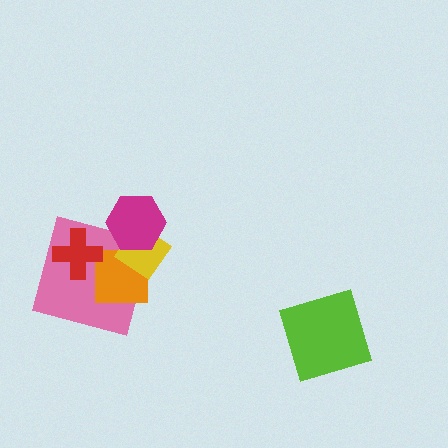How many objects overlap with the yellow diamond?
3 objects overlap with the yellow diamond.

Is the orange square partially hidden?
Yes, it is partially covered by another shape.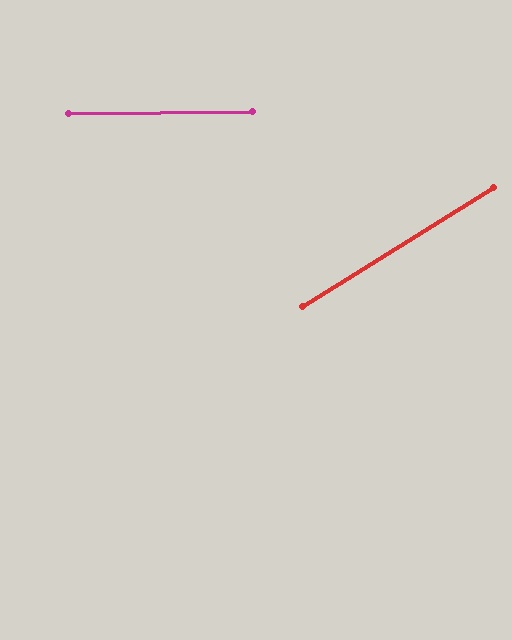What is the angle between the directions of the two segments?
Approximately 31 degrees.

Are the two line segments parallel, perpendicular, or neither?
Neither parallel nor perpendicular — they differ by about 31°.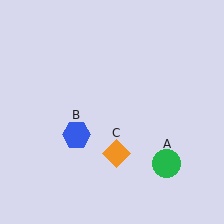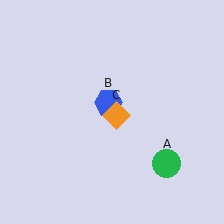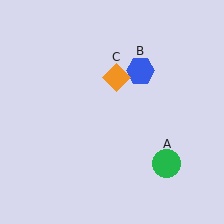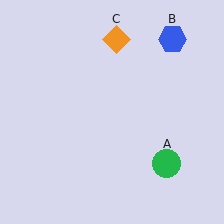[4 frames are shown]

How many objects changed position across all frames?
2 objects changed position: blue hexagon (object B), orange diamond (object C).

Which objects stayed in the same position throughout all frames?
Green circle (object A) remained stationary.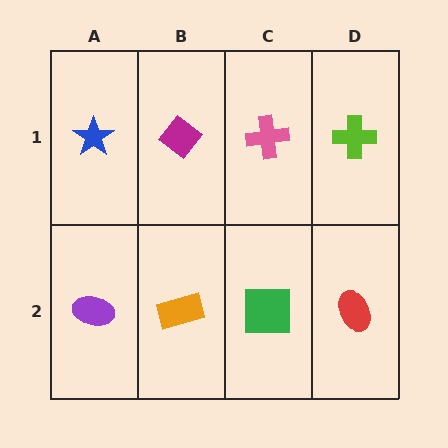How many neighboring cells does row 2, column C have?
3.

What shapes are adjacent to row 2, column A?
A blue star (row 1, column A), an orange rectangle (row 2, column B).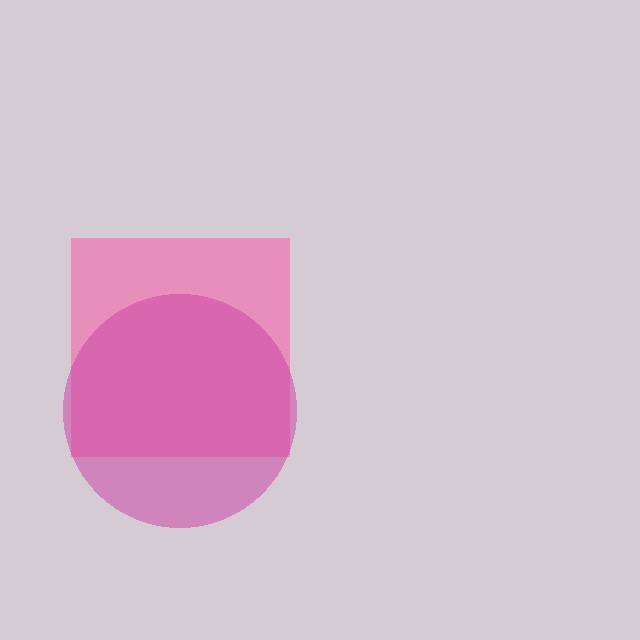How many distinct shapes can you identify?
There are 2 distinct shapes: a pink square, a magenta circle.